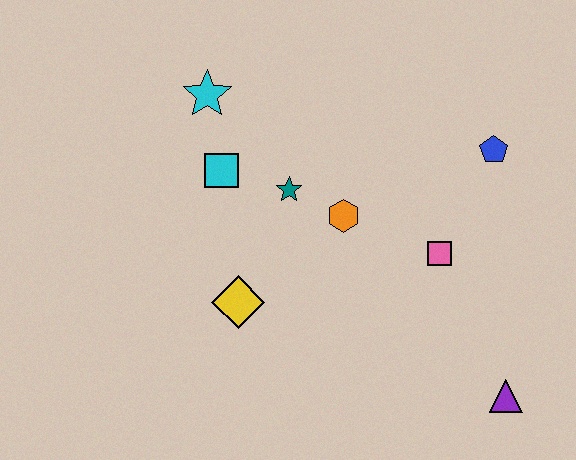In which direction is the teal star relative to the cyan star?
The teal star is below the cyan star.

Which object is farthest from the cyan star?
The purple triangle is farthest from the cyan star.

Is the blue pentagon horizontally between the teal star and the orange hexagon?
No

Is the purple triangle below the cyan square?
Yes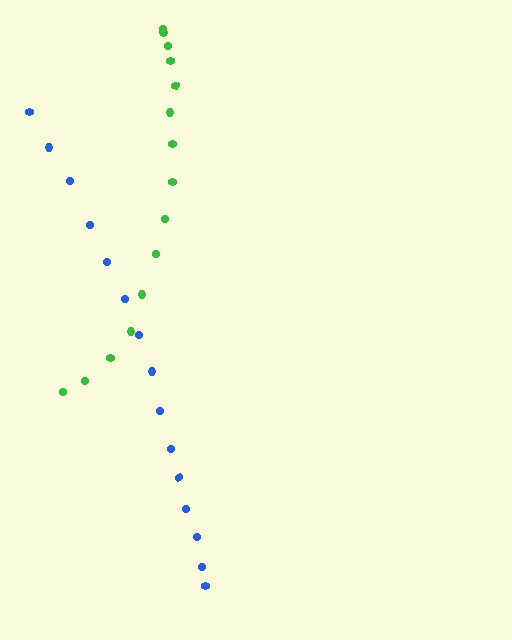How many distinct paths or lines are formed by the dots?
There are 2 distinct paths.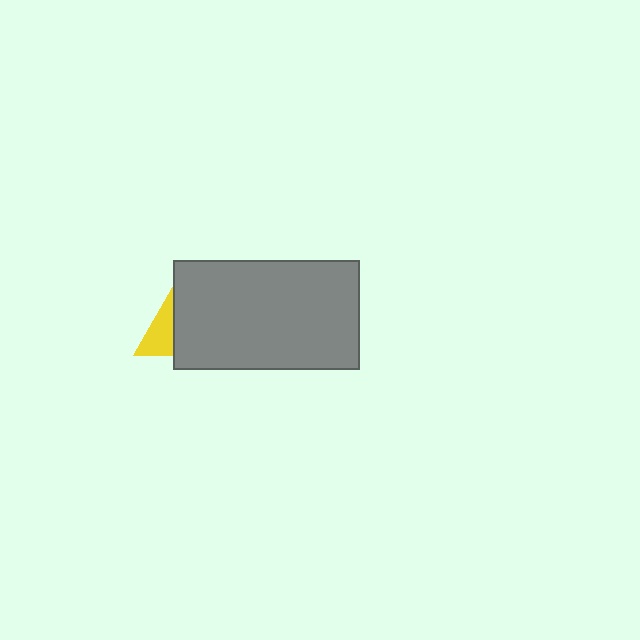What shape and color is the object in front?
The object in front is a gray rectangle.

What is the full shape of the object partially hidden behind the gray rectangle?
The partially hidden object is a yellow triangle.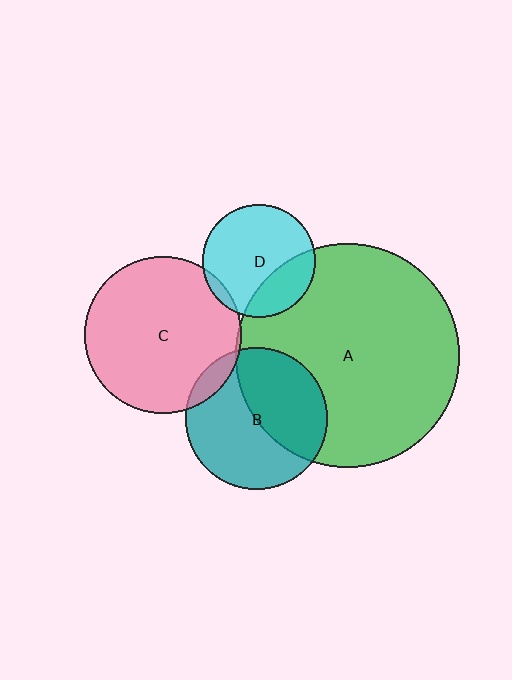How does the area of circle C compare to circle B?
Approximately 1.2 times.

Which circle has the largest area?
Circle A (green).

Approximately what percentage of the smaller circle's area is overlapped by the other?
Approximately 5%.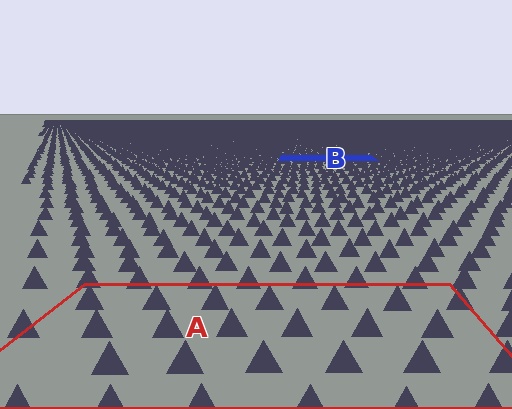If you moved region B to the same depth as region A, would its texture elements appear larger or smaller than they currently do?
They would appear larger. At a closer depth, the same texture elements are projected at a bigger on-screen size.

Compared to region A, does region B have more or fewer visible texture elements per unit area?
Region B has more texture elements per unit area — they are packed more densely because it is farther away.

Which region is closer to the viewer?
Region A is closer. The texture elements there are larger and more spread out.